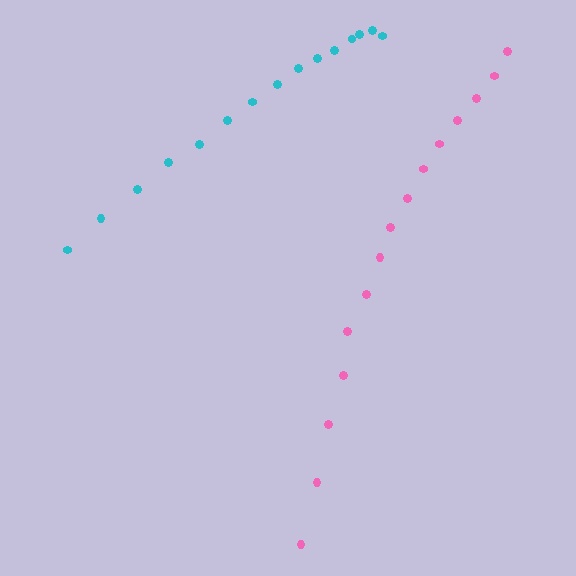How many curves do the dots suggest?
There are 2 distinct paths.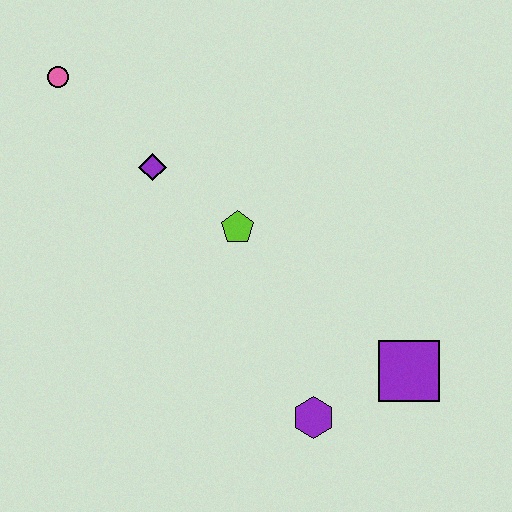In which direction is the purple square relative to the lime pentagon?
The purple square is to the right of the lime pentagon.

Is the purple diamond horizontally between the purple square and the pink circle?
Yes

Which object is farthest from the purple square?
The pink circle is farthest from the purple square.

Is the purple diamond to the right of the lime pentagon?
No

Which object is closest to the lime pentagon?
The purple diamond is closest to the lime pentagon.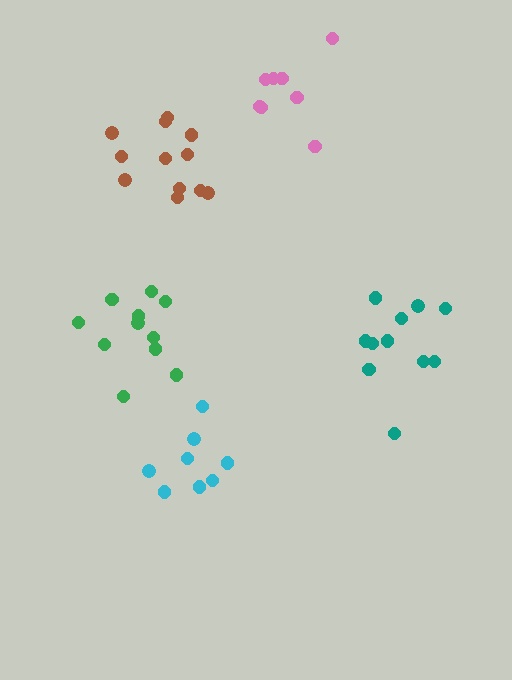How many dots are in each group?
Group 1: 11 dots, Group 2: 12 dots, Group 3: 8 dots, Group 4: 8 dots, Group 5: 11 dots (50 total).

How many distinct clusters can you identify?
There are 5 distinct clusters.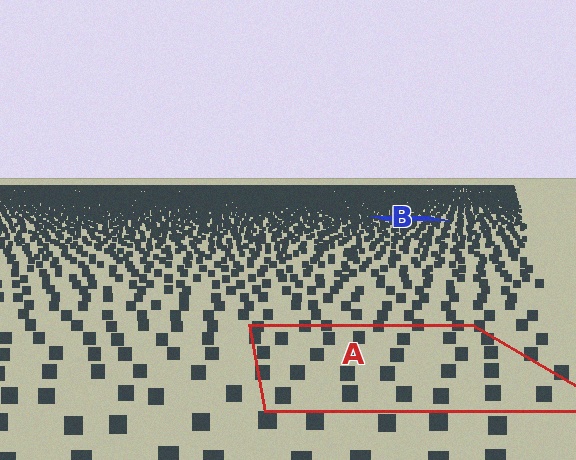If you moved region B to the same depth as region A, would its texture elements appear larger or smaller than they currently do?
They would appear larger. At a closer depth, the same texture elements are projected at a bigger on-screen size.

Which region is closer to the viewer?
Region A is closer. The texture elements there are larger and more spread out.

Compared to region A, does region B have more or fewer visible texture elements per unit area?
Region B has more texture elements per unit area — they are packed more densely because it is farther away.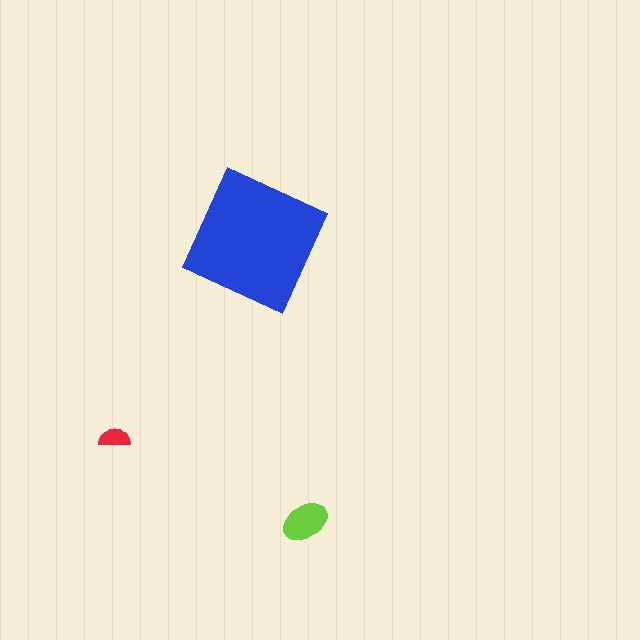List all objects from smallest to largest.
The red semicircle, the lime ellipse, the blue square.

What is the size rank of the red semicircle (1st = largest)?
3rd.